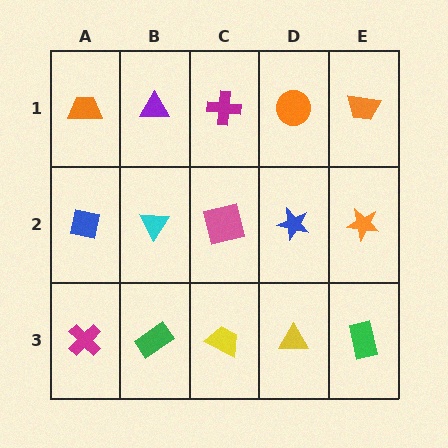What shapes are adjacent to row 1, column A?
A blue square (row 2, column A), a purple triangle (row 1, column B).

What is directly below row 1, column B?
A cyan triangle.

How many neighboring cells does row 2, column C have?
4.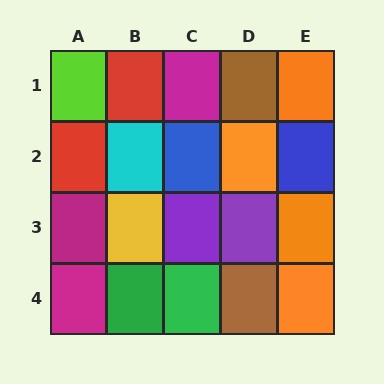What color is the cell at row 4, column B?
Green.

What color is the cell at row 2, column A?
Red.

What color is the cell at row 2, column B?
Cyan.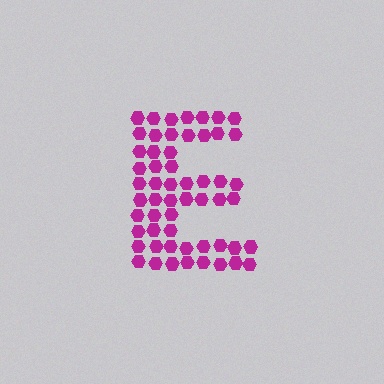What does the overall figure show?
The overall figure shows the letter E.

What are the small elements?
The small elements are hexagons.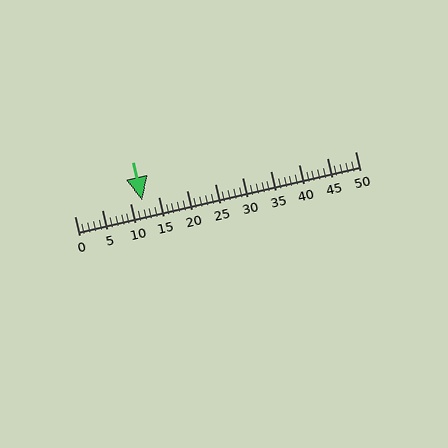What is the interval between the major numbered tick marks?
The major tick marks are spaced 5 units apart.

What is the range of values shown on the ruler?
The ruler shows values from 0 to 50.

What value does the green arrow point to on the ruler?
The green arrow points to approximately 12.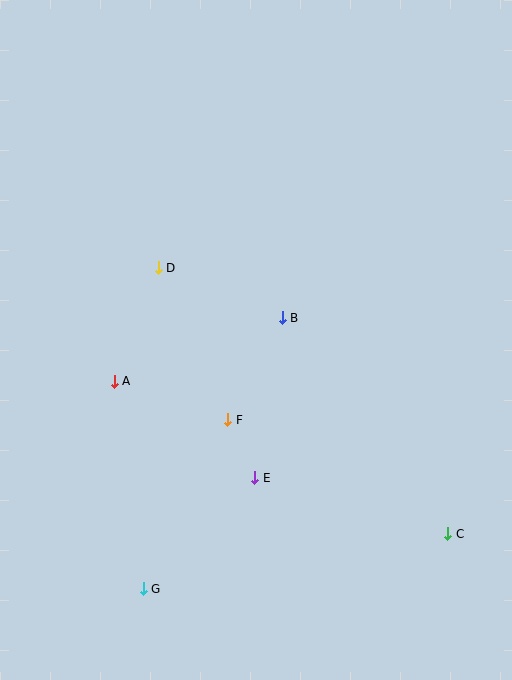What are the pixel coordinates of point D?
Point D is at (158, 268).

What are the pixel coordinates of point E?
Point E is at (255, 478).